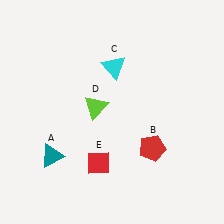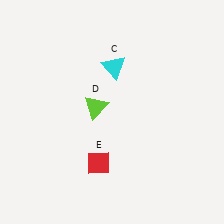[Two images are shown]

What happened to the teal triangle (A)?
The teal triangle (A) was removed in Image 2. It was in the bottom-left area of Image 1.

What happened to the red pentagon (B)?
The red pentagon (B) was removed in Image 2. It was in the bottom-right area of Image 1.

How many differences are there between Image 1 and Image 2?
There are 2 differences between the two images.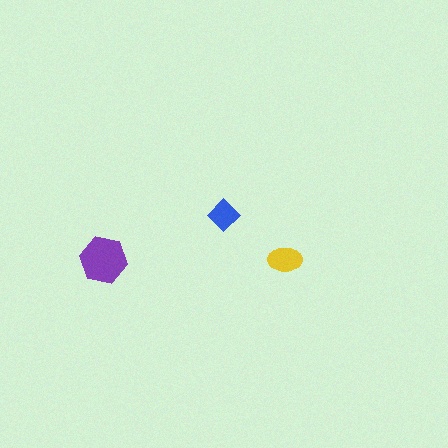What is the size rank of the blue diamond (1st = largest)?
3rd.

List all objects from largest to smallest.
The purple hexagon, the yellow ellipse, the blue diamond.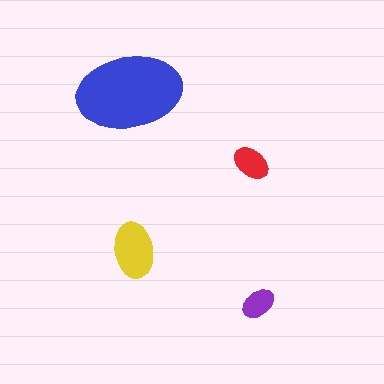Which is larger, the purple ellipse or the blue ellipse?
The blue one.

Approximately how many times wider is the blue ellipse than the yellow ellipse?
About 2 times wider.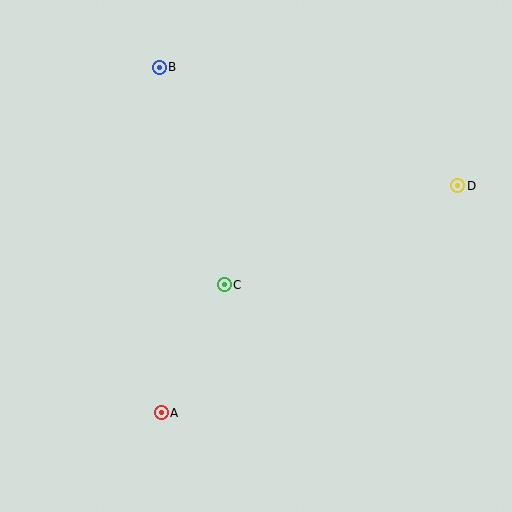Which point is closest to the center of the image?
Point C at (224, 285) is closest to the center.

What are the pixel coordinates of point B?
Point B is at (159, 67).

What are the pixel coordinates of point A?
Point A is at (161, 413).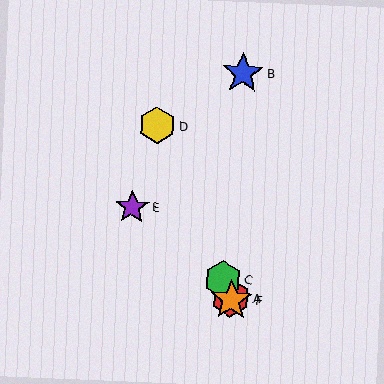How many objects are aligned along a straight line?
4 objects (A, C, D, F) are aligned along a straight line.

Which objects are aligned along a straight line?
Objects A, C, D, F are aligned along a straight line.